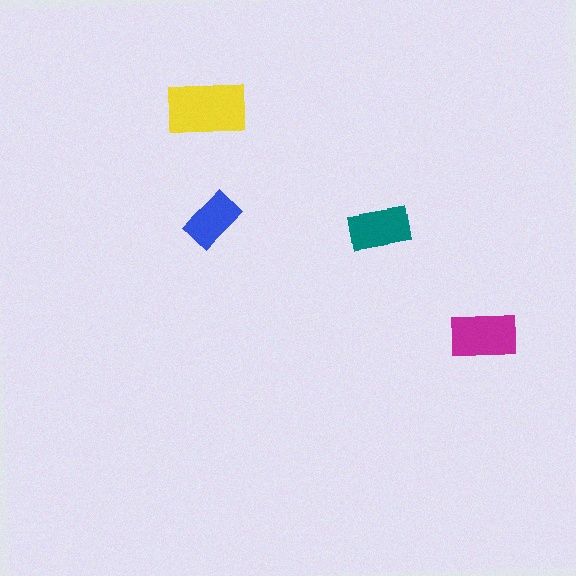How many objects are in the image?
There are 4 objects in the image.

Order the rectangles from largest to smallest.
the yellow one, the magenta one, the teal one, the blue one.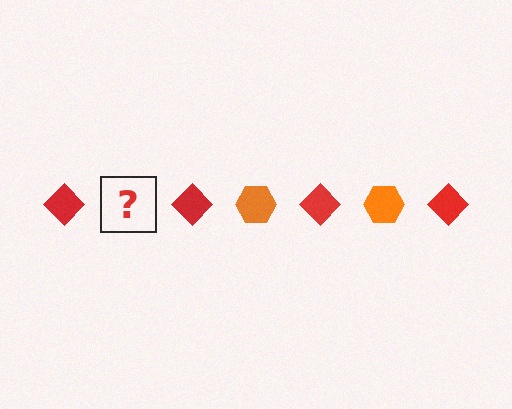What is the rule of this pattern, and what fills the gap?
The rule is that the pattern alternates between red diamond and orange hexagon. The gap should be filled with an orange hexagon.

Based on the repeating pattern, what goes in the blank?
The blank should be an orange hexagon.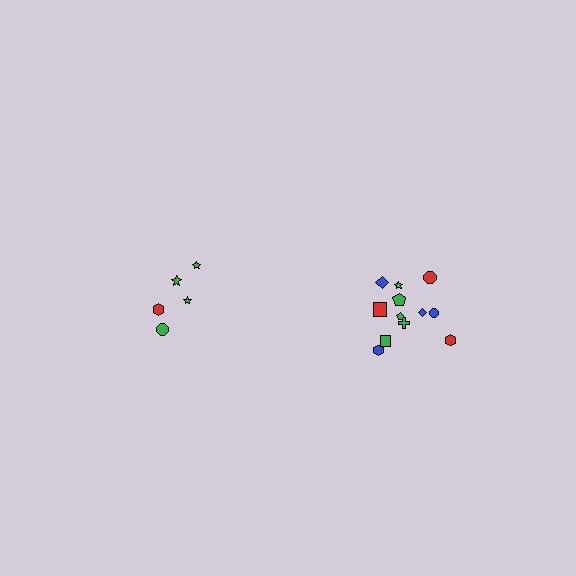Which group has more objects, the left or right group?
The right group.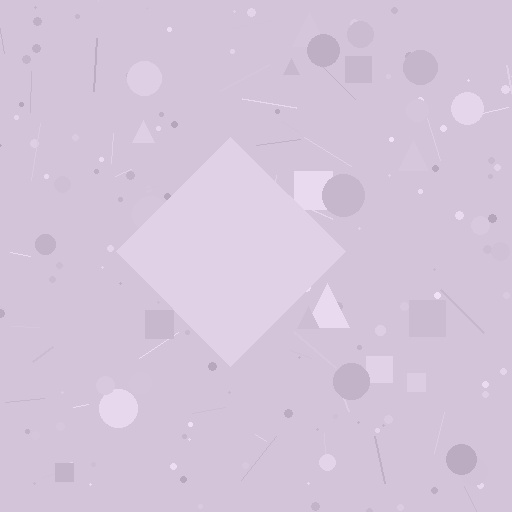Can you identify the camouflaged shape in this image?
The camouflaged shape is a diamond.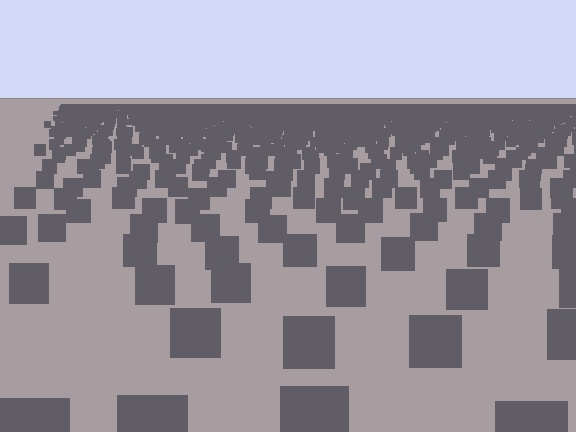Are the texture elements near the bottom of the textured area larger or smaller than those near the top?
Larger. Near the bottom, elements are closer to the viewer and appear at a bigger on-screen size.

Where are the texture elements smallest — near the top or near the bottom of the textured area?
Near the top.